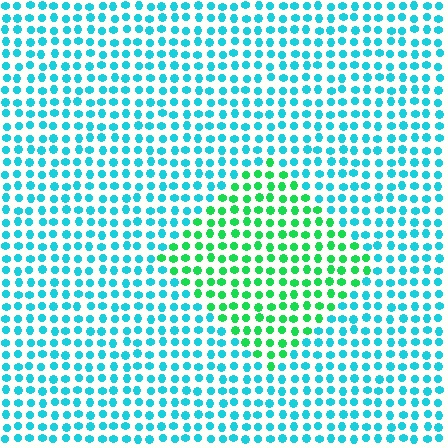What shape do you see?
I see a diamond.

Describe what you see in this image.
The image is filled with small cyan elements in a uniform arrangement. A diamond-shaped region is visible where the elements are tinted to a slightly different hue, forming a subtle color boundary.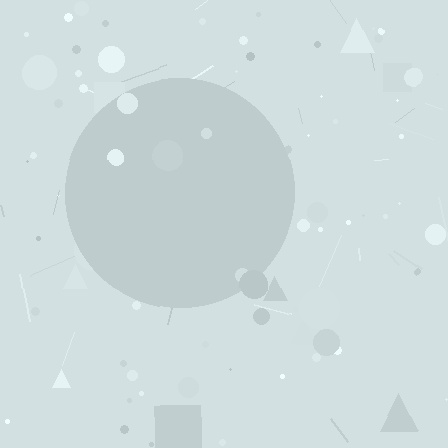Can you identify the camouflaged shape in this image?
The camouflaged shape is a circle.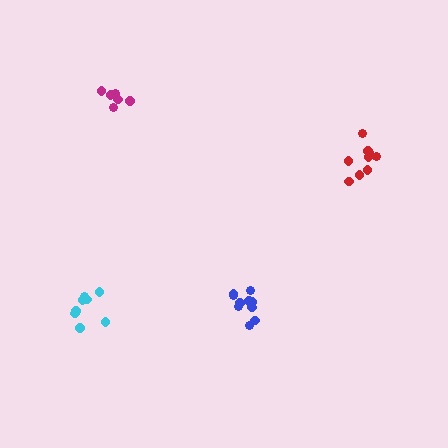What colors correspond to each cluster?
The clusters are colored: red, cyan, magenta, blue.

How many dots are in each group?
Group 1: 9 dots, Group 2: 8 dots, Group 3: 6 dots, Group 4: 10 dots (33 total).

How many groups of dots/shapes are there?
There are 4 groups.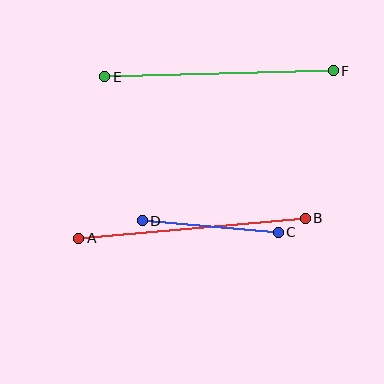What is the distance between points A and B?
The distance is approximately 227 pixels.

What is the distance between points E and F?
The distance is approximately 229 pixels.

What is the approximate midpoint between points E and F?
The midpoint is at approximately (219, 74) pixels.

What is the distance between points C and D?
The distance is approximately 136 pixels.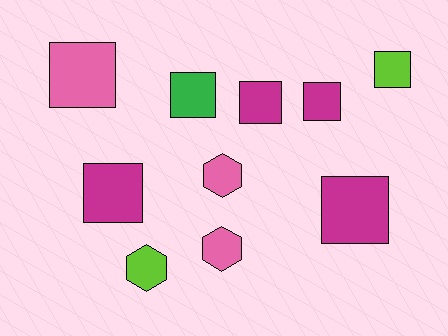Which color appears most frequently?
Magenta, with 4 objects.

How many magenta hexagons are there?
There are no magenta hexagons.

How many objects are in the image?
There are 10 objects.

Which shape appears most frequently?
Square, with 7 objects.